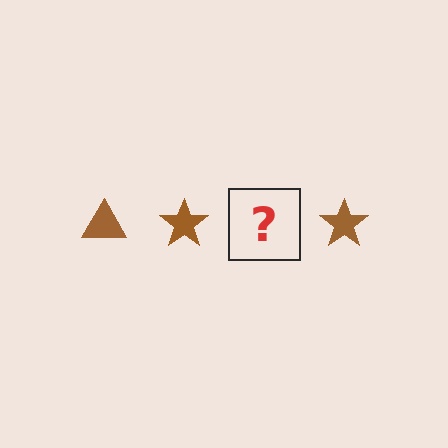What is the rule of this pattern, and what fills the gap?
The rule is that the pattern cycles through triangle, star shapes in brown. The gap should be filled with a brown triangle.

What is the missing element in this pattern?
The missing element is a brown triangle.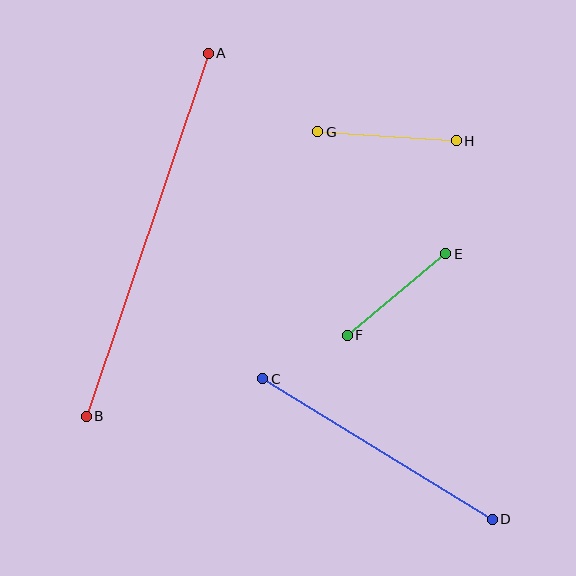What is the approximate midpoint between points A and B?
The midpoint is at approximately (147, 235) pixels.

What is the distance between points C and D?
The distance is approximately 269 pixels.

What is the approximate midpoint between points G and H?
The midpoint is at approximately (387, 136) pixels.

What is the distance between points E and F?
The distance is approximately 128 pixels.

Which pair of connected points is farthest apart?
Points A and B are farthest apart.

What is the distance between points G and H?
The distance is approximately 139 pixels.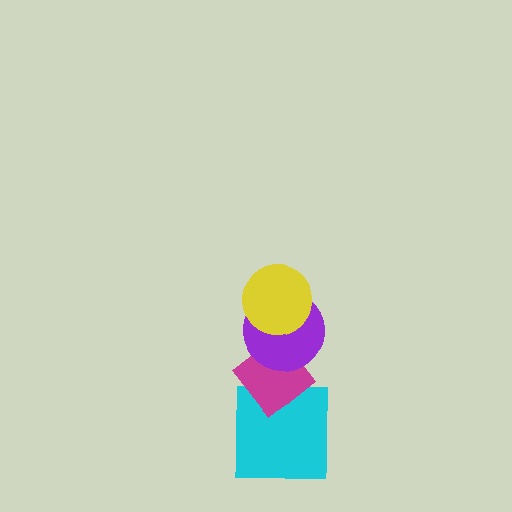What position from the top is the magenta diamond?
The magenta diamond is 3rd from the top.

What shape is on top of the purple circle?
The yellow circle is on top of the purple circle.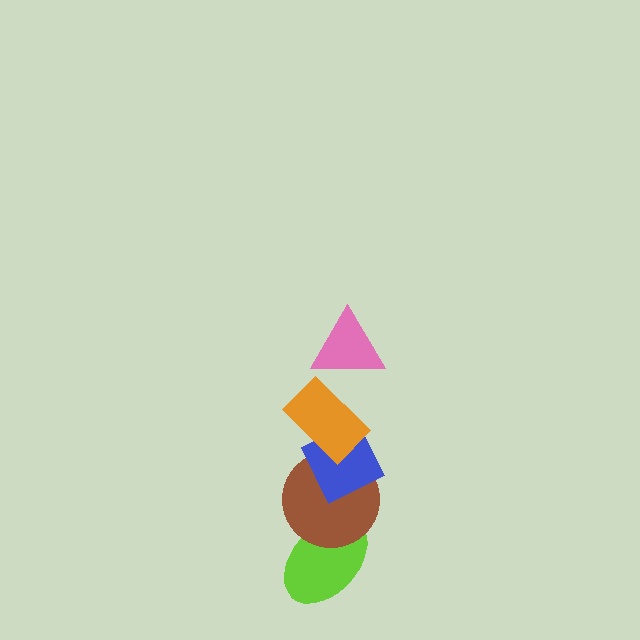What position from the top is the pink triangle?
The pink triangle is 1st from the top.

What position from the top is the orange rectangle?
The orange rectangle is 2nd from the top.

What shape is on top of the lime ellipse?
The brown circle is on top of the lime ellipse.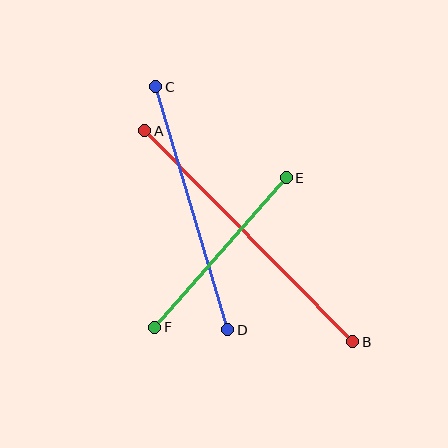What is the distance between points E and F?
The distance is approximately 199 pixels.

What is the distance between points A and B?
The distance is approximately 296 pixels.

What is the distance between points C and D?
The distance is approximately 253 pixels.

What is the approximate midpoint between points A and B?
The midpoint is at approximately (249, 236) pixels.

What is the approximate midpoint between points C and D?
The midpoint is at approximately (192, 208) pixels.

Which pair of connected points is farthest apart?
Points A and B are farthest apart.